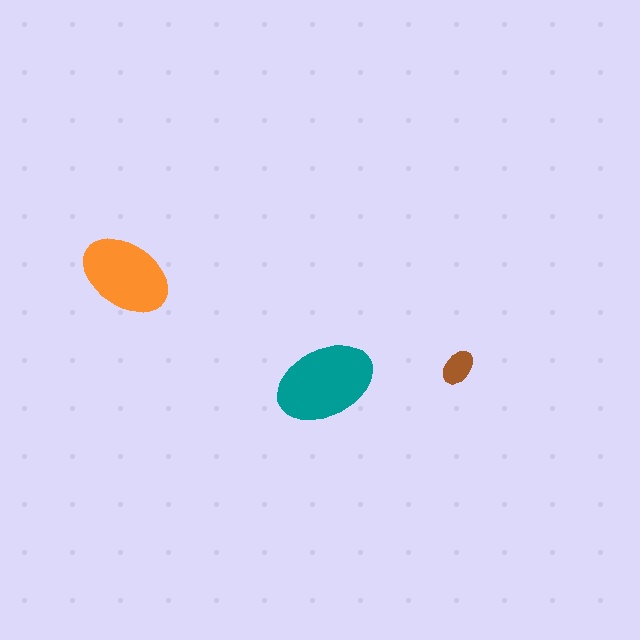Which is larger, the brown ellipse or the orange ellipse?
The orange one.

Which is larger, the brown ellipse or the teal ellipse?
The teal one.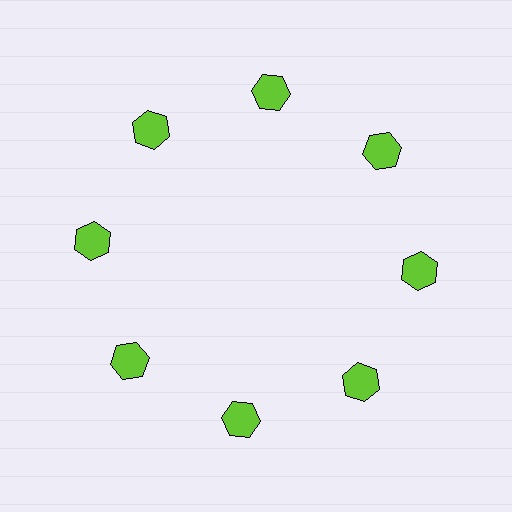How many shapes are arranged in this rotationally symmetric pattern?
There are 8 shapes, arranged in 8 groups of 1.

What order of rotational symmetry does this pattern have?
This pattern has 8-fold rotational symmetry.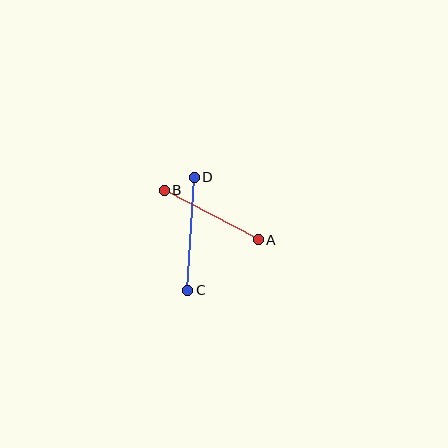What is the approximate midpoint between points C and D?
The midpoint is at approximately (191, 234) pixels.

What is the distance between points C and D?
The distance is approximately 113 pixels.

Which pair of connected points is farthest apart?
Points C and D are farthest apart.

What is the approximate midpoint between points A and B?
The midpoint is at approximately (211, 215) pixels.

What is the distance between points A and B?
The distance is approximately 106 pixels.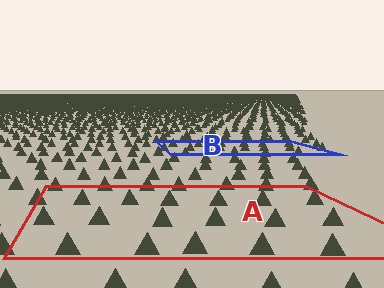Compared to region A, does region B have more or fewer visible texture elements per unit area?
Region B has more texture elements per unit area — they are packed more densely because it is farther away.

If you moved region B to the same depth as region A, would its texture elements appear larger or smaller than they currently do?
They would appear larger. At a closer depth, the same texture elements are projected at a bigger on-screen size.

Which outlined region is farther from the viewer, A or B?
Region B is farther from the viewer — the texture elements inside it appear smaller and more densely packed.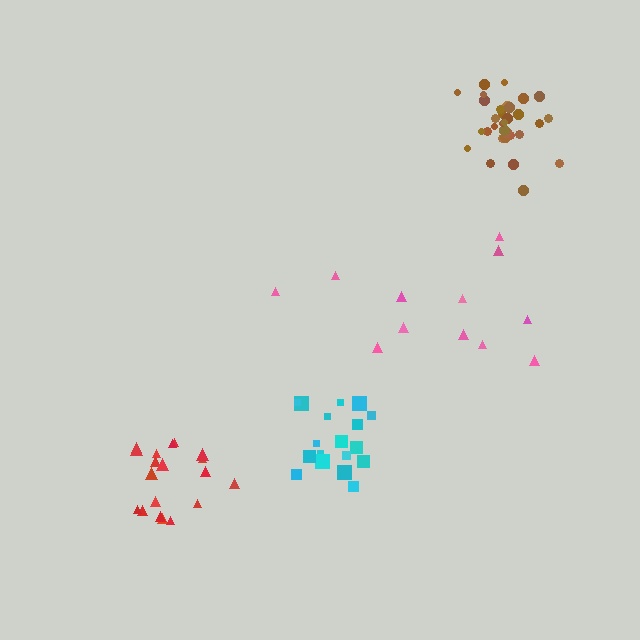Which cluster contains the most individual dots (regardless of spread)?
Brown (32).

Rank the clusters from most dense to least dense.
brown, cyan, red, pink.